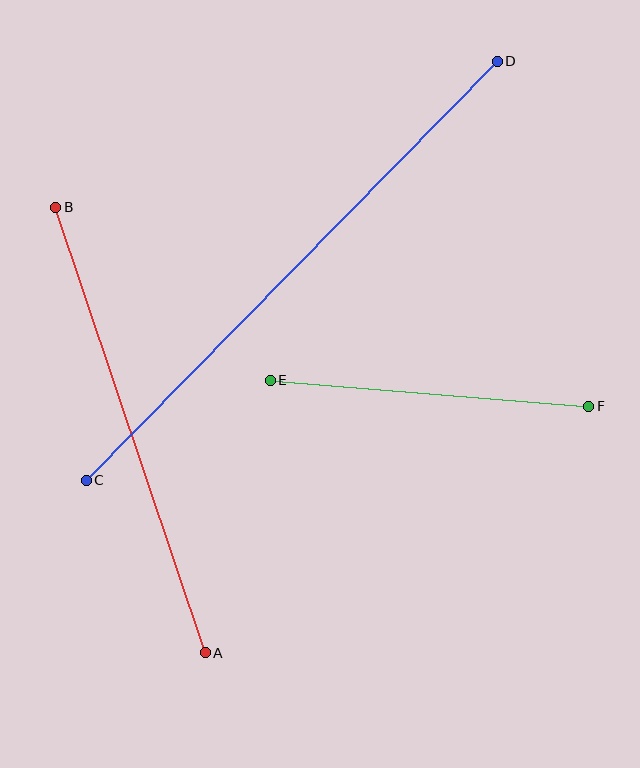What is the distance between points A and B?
The distance is approximately 470 pixels.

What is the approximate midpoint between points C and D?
The midpoint is at approximately (292, 271) pixels.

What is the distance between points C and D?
The distance is approximately 587 pixels.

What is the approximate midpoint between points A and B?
The midpoint is at approximately (131, 430) pixels.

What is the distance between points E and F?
The distance is approximately 320 pixels.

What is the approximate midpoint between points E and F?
The midpoint is at approximately (430, 393) pixels.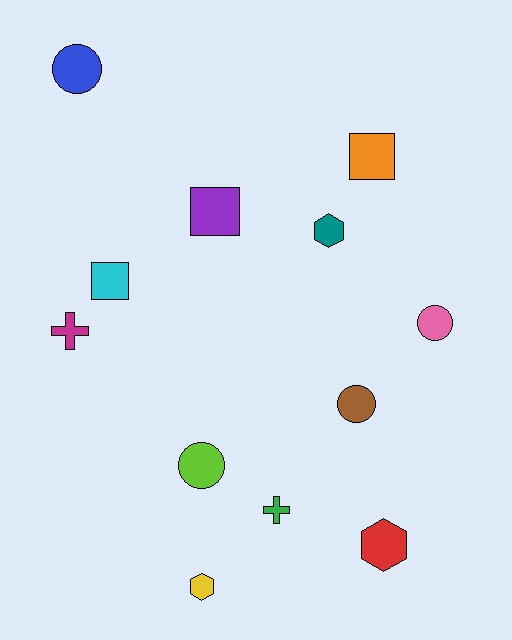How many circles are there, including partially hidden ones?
There are 4 circles.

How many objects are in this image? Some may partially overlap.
There are 12 objects.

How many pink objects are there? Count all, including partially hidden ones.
There is 1 pink object.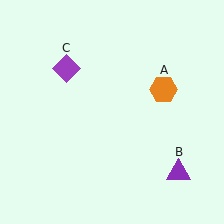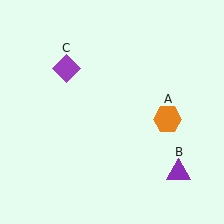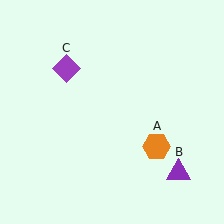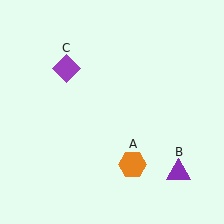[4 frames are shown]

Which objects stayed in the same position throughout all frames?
Purple triangle (object B) and purple diamond (object C) remained stationary.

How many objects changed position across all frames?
1 object changed position: orange hexagon (object A).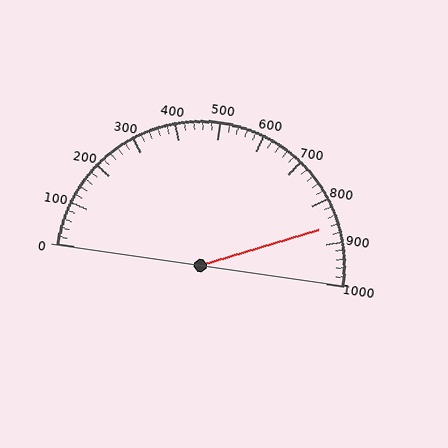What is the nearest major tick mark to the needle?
The nearest major tick mark is 900.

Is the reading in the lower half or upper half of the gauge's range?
The reading is in the upper half of the range (0 to 1000).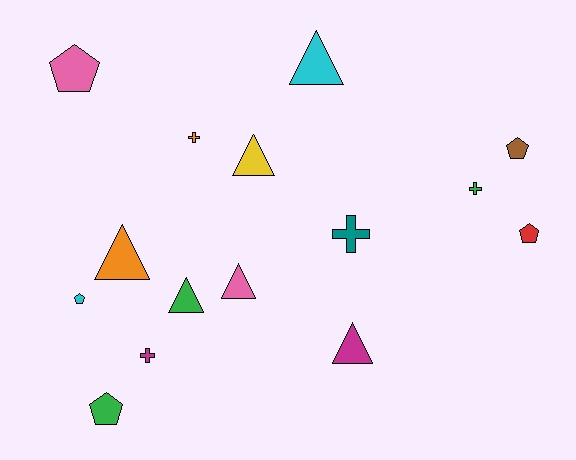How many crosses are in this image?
There are 4 crosses.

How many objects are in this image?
There are 15 objects.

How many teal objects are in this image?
There is 1 teal object.